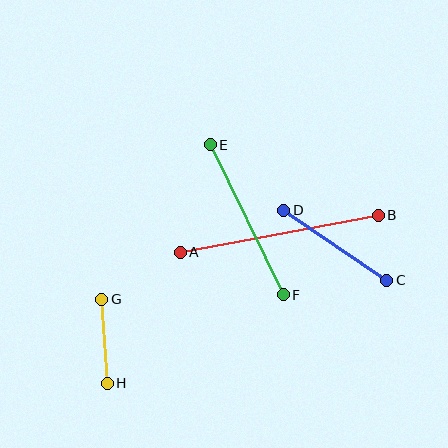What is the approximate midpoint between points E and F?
The midpoint is at approximately (247, 220) pixels.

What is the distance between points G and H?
The distance is approximately 84 pixels.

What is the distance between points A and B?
The distance is approximately 202 pixels.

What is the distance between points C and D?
The distance is approximately 124 pixels.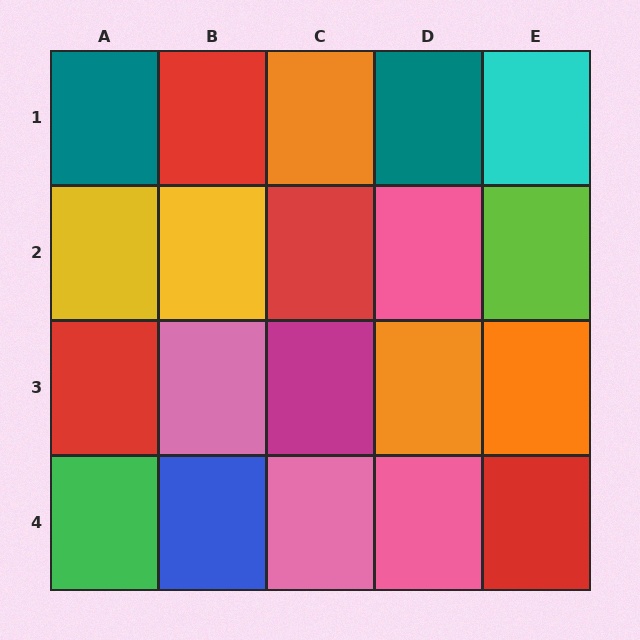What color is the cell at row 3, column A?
Red.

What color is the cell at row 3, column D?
Orange.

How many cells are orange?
3 cells are orange.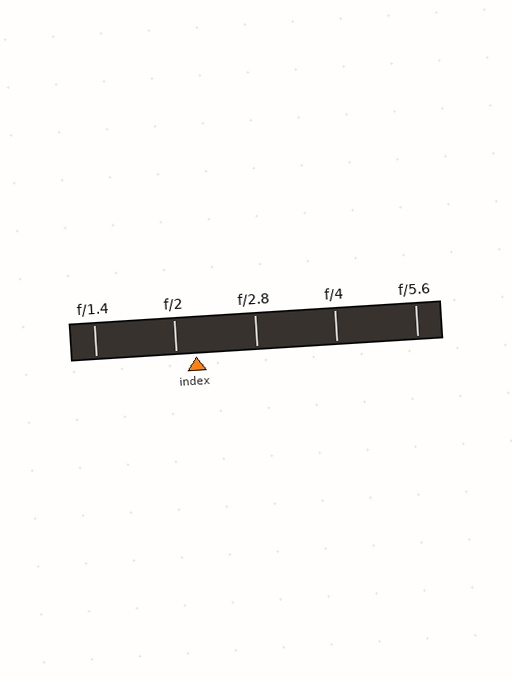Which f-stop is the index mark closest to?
The index mark is closest to f/2.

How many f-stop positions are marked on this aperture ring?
There are 5 f-stop positions marked.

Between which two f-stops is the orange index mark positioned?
The index mark is between f/2 and f/2.8.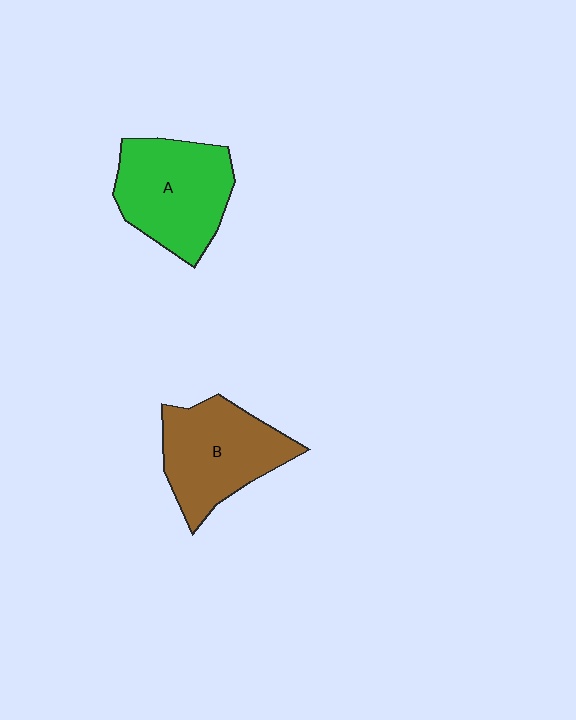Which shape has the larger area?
Shape A (green).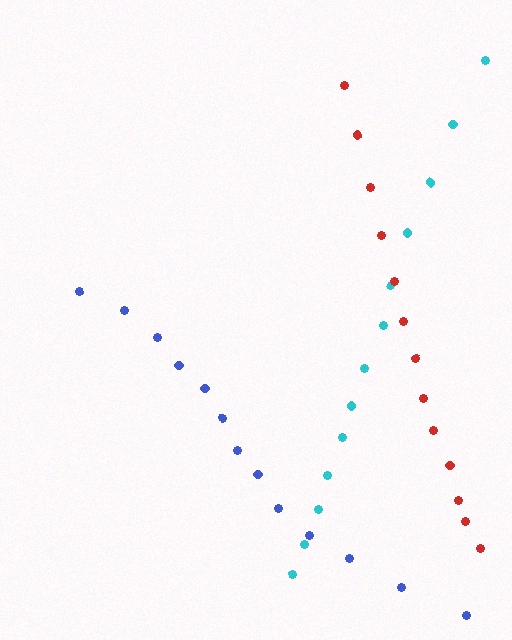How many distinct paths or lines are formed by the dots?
There are 3 distinct paths.